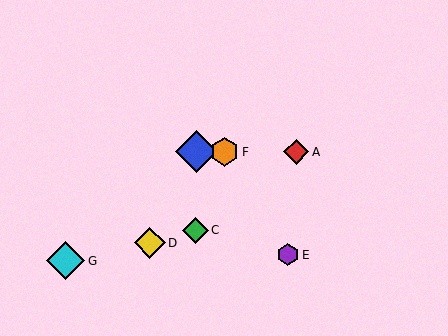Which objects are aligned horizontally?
Objects A, B, F are aligned horizontally.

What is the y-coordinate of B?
Object B is at y≈152.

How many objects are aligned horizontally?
3 objects (A, B, F) are aligned horizontally.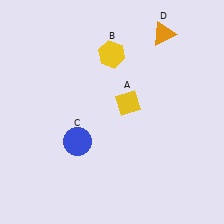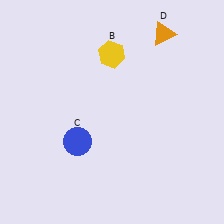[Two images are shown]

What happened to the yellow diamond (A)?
The yellow diamond (A) was removed in Image 2. It was in the top-right area of Image 1.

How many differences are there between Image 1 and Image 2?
There is 1 difference between the two images.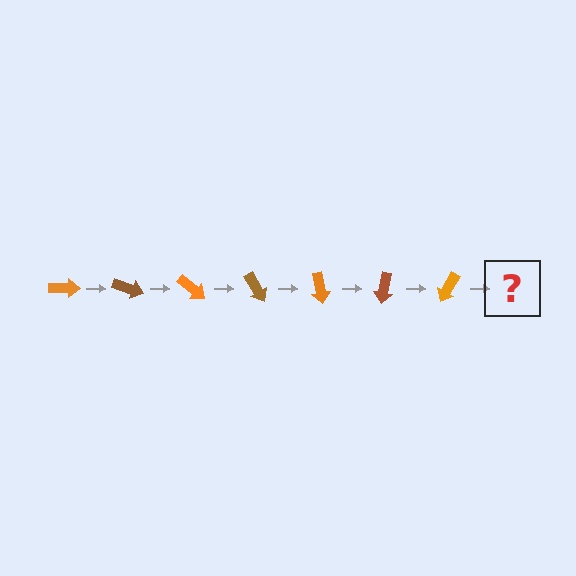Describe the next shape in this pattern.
It should be a brown arrow, rotated 140 degrees from the start.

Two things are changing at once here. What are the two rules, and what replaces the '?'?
The two rules are that it rotates 20 degrees each step and the color cycles through orange and brown. The '?' should be a brown arrow, rotated 140 degrees from the start.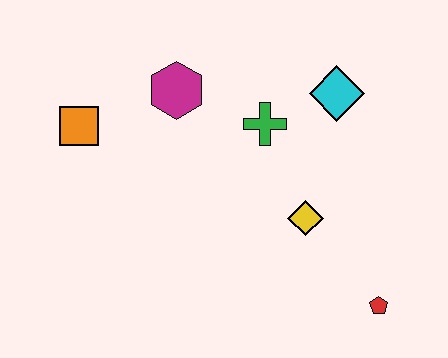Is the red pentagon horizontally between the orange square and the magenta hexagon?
No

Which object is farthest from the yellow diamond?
The orange square is farthest from the yellow diamond.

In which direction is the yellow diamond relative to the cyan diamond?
The yellow diamond is below the cyan diamond.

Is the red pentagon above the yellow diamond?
No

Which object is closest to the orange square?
The magenta hexagon is closest to the orange square.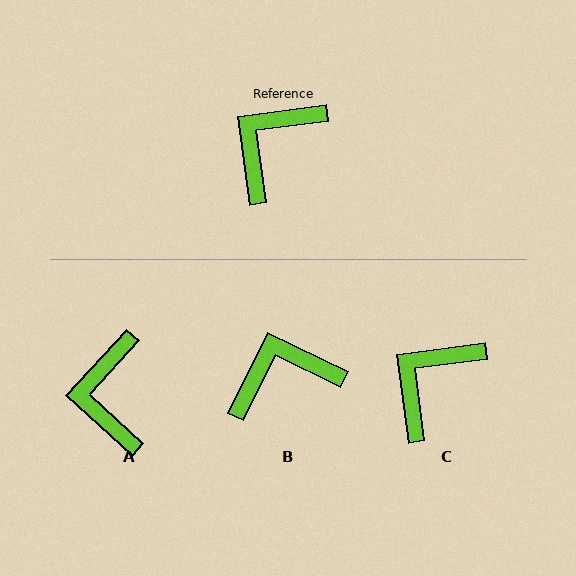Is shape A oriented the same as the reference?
No, it is off by about 40 degrees.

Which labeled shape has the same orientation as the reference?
C.